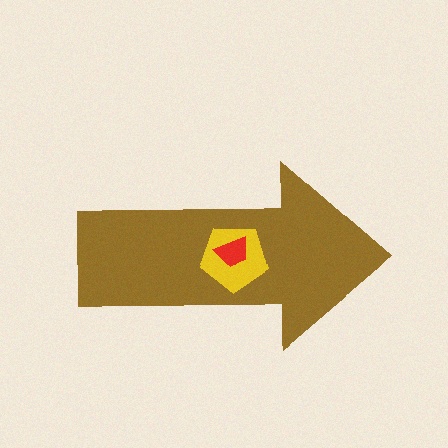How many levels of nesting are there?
3.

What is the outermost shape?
The brown arrow.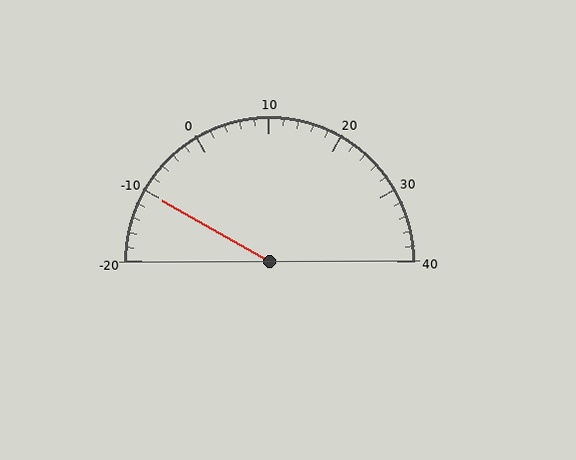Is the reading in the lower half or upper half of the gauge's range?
The reading is in the lower half of the range (-20 to 40).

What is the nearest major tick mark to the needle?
The nearest major tick mark is -10.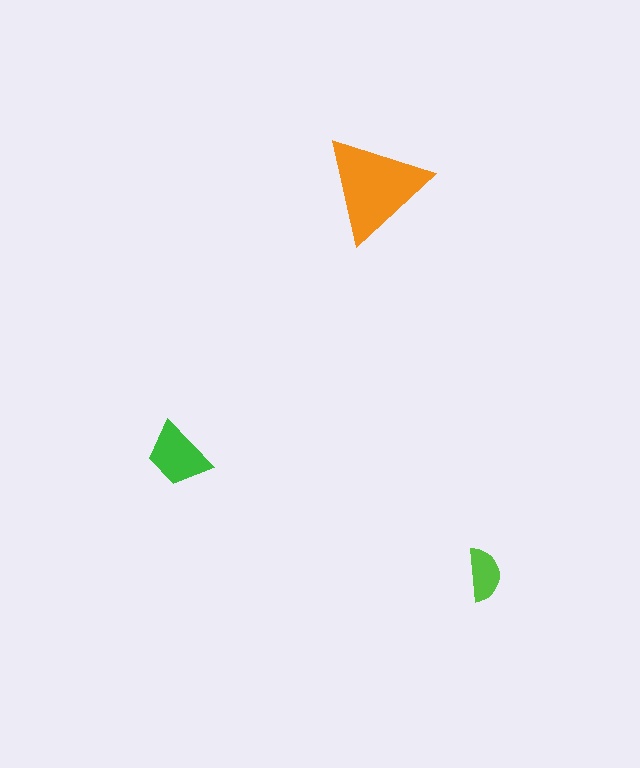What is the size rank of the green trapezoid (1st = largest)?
2nd.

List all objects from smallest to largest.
The lime semicircle, the green trapezoid, the orange triangle.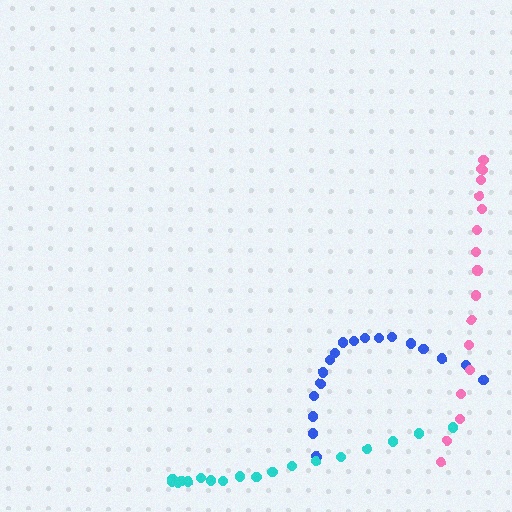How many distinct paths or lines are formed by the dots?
There are 3 distinct paths.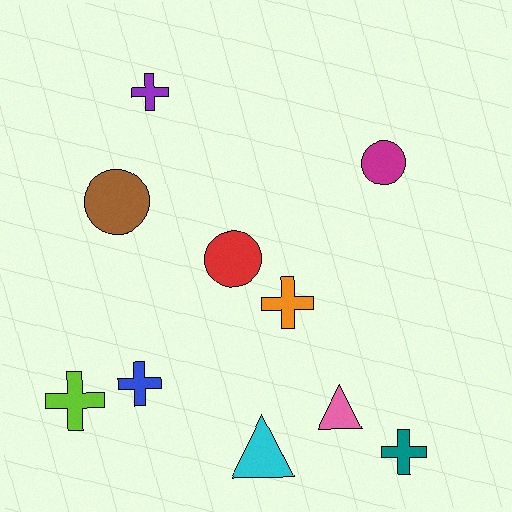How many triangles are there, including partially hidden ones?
There are 2 triangles.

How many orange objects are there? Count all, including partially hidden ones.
There is 1 orange object.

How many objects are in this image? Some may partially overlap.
There are 10 objects.